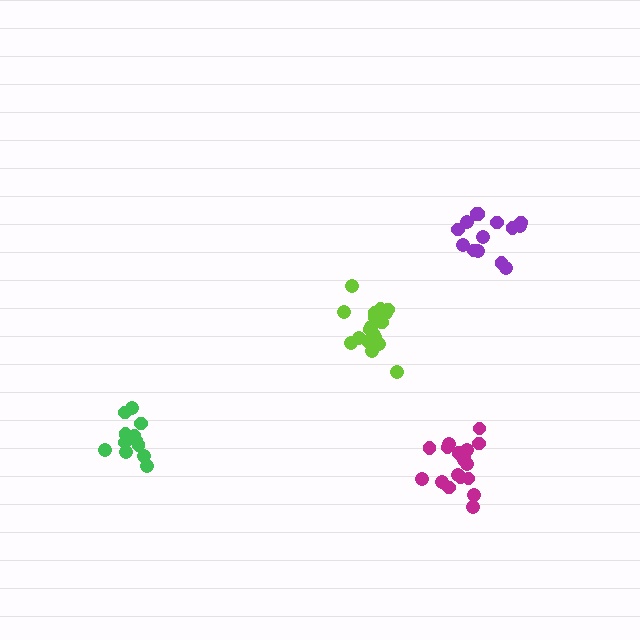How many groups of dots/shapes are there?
There are 4 groups.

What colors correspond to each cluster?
The clusters are colored: green, lime, purple, magenta.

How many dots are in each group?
Group 1: 12 dots, Group 2: 18 dots, Group 3: 14 dots, Group 4: 18 dots (62 total).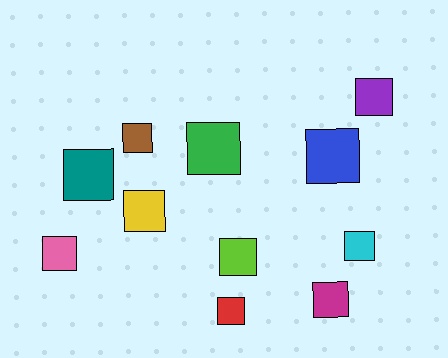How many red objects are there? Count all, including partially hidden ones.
There is 1 red object.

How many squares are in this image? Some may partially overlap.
There are 11 squares.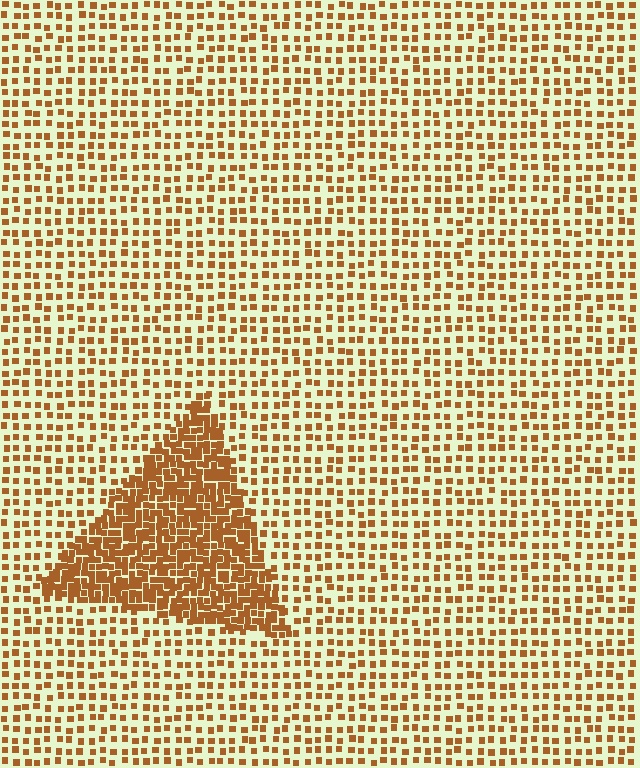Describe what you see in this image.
The image contains small brown elements arranged at two different densities. A triangle-shaped region is visible where the elements are more densely packed than the surrounding area.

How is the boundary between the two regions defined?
The boundary is defined by a change in element density (approximately 2.5x ratio). All elements are the same color, size, and shape.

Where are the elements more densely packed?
The elements are more densely packed inside the triangle boundary.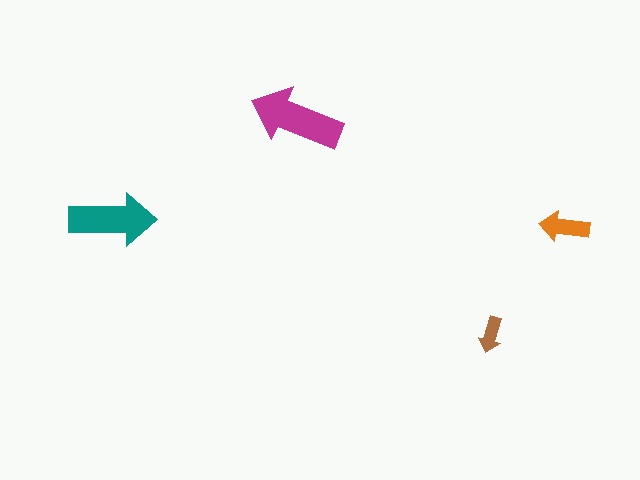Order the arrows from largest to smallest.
the magenta one, the teal one, the orange one, the brown one.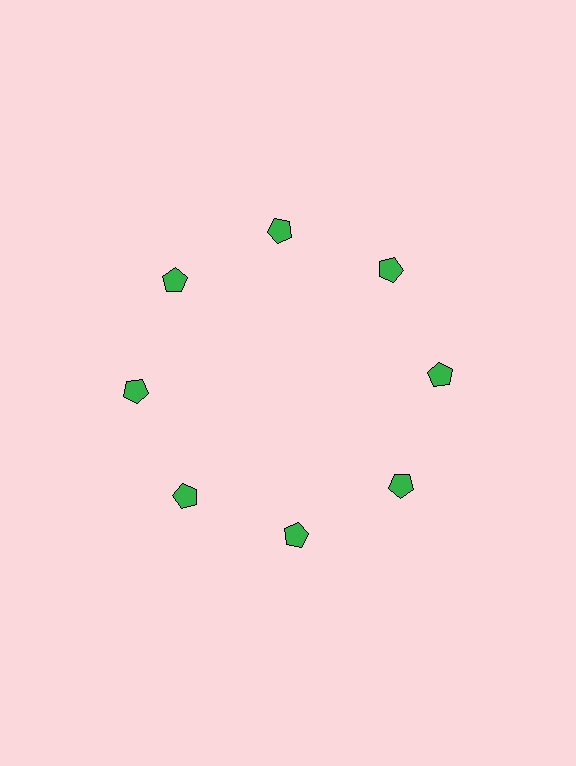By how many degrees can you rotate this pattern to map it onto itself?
The pattern maps onto itself every 45 degrees of rotation.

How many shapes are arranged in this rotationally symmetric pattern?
There are 8 shapes, arranged in 8 groups of 1.